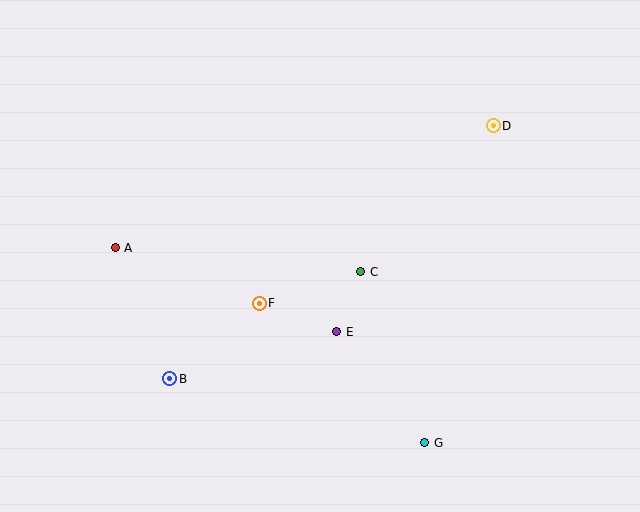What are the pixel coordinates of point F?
Point F is at (259, 303).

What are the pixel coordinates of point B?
Point B is at (170, 379).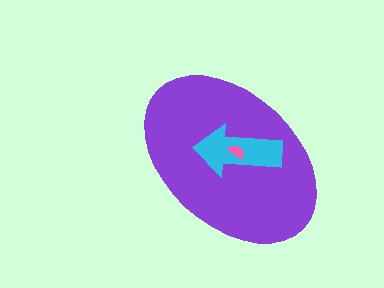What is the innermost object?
The pink semicircle.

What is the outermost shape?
The purple ellipse.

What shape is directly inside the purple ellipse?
The cyan arrow.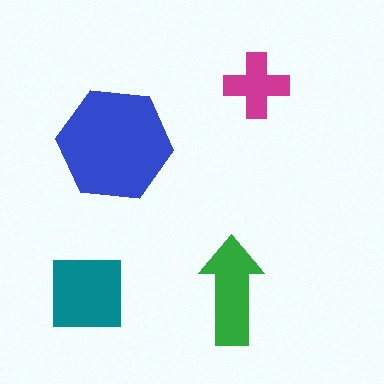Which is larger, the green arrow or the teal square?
The teal square.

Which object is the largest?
The blue hexagon.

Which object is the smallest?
The magenta cross.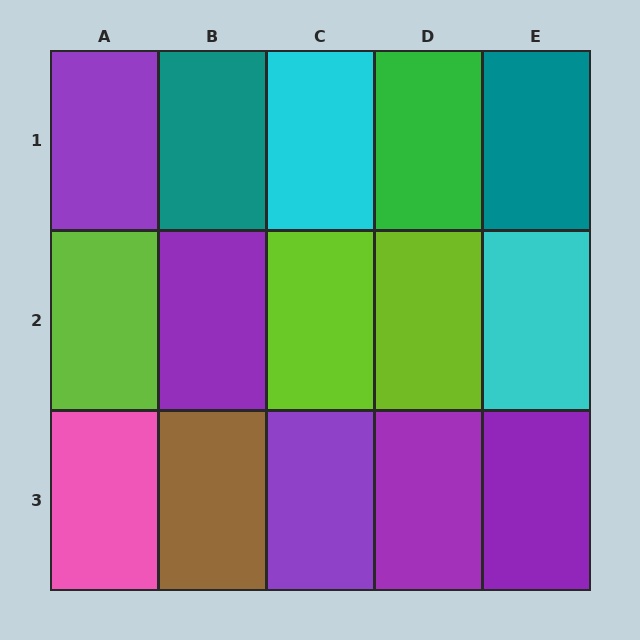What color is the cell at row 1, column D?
Green.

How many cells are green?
1 cell is green.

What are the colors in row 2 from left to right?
Lime, purple, lime, lime, cyan.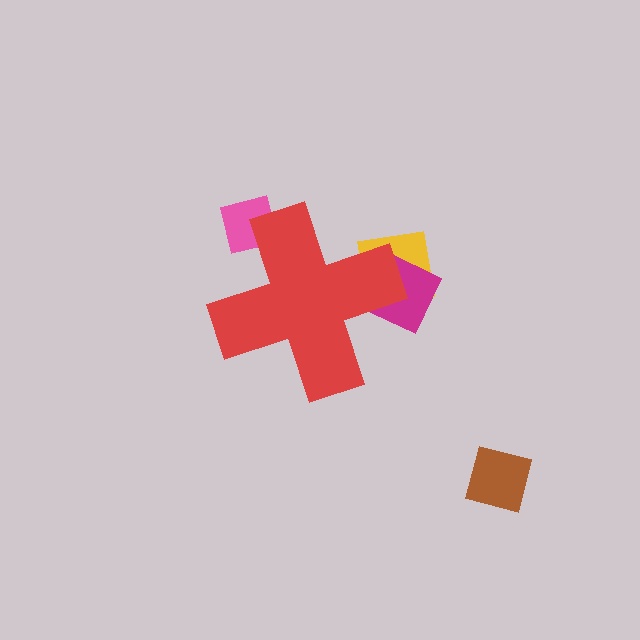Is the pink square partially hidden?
Yes, the pink square is partially hidden behind the red cross.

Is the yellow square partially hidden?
Yes, the yellow square is partially hidden behind the red cross.